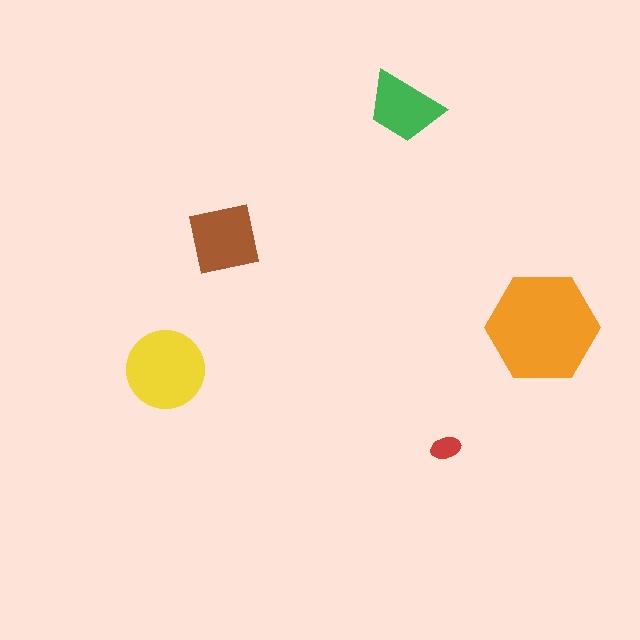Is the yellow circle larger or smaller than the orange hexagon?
Smaller.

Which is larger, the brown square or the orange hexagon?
The orange hexagon.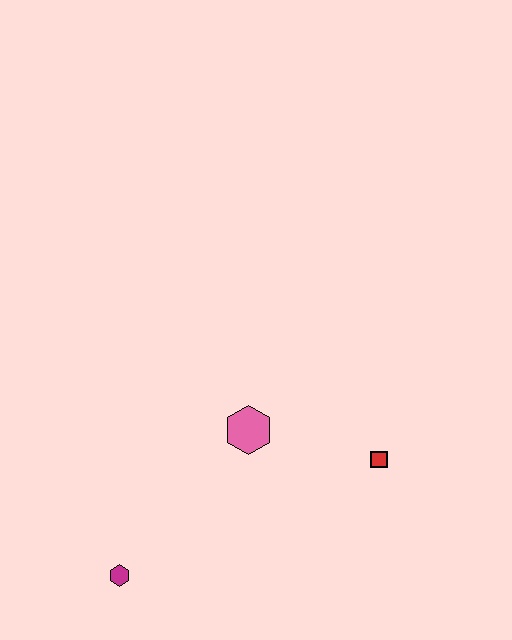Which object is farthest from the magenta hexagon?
The red square is farthest from the magenta hexagon.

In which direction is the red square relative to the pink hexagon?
The red square is to the right of the pink hexagon.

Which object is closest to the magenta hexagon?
The pink hexagon is closest to the magenta hexagon.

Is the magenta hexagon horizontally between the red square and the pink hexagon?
No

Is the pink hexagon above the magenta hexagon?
Yes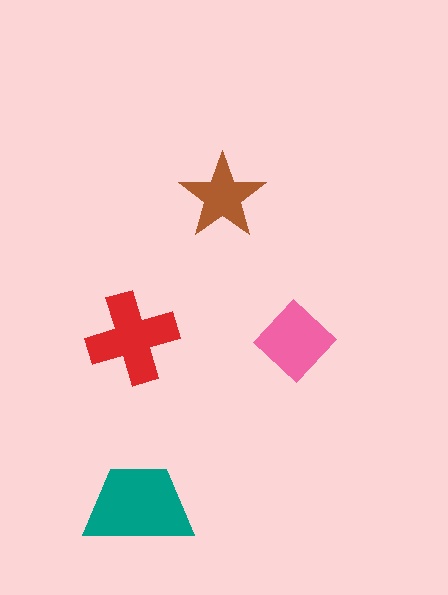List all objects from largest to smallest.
The teal trapezoid, the red cross, the pink diamond, the brown star.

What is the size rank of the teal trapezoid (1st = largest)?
1st.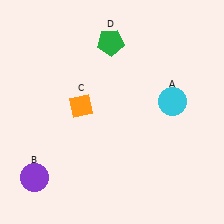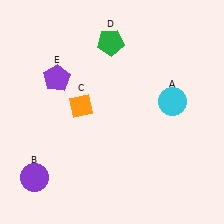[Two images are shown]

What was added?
A purple pentagon (E) was added in Image 2.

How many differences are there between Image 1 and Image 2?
There is 1 difference between the two images.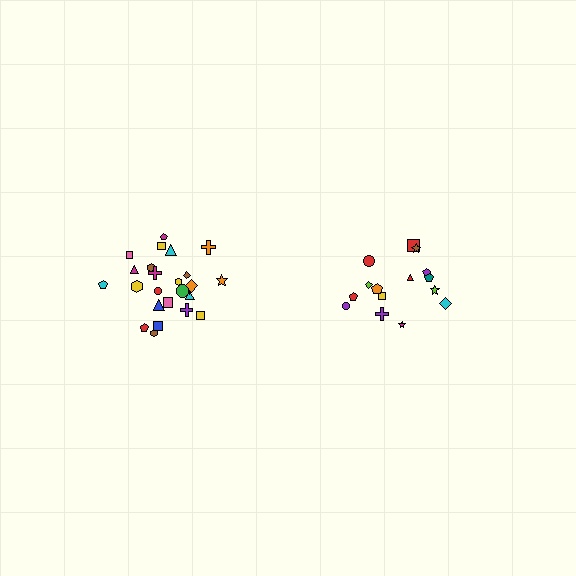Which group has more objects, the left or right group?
The left group.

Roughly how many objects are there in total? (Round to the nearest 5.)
Roughly 40 objects in total.